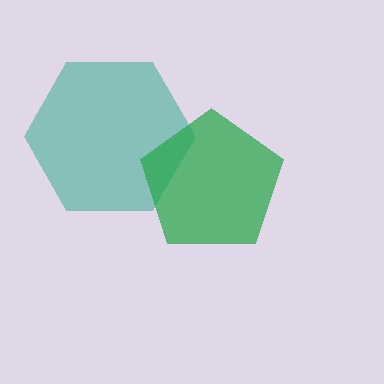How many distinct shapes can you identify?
There are 2 distinct shapes: a teal hexagon, a green pentagon.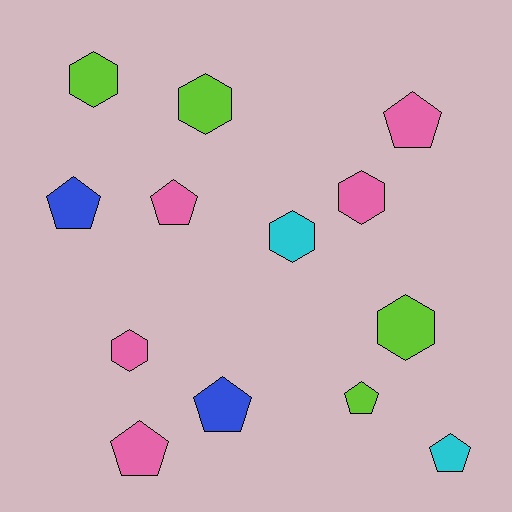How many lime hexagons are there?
There are 3 lime hexagons.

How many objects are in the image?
There are 13 objects.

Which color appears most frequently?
Pink, with 5 objects.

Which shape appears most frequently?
Pentagon, with 7 objects.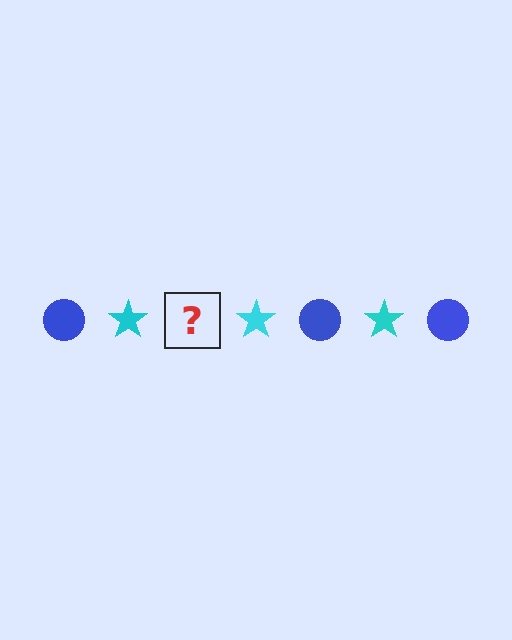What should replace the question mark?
The question mark should be replaced with a blue circle.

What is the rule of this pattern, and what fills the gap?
The rule is that the pattern alternates between blue circle and cyan star. The gap should be filled with a blue circle.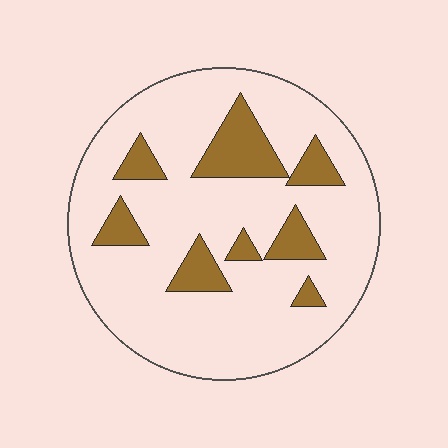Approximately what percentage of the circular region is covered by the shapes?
Approximately 20%.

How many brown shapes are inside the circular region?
8.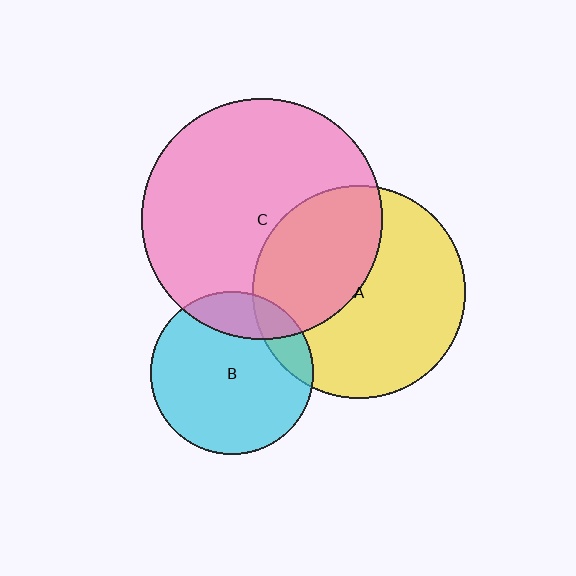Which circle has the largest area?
Circle C (pink).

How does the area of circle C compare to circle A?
Approximately 1.3 times.